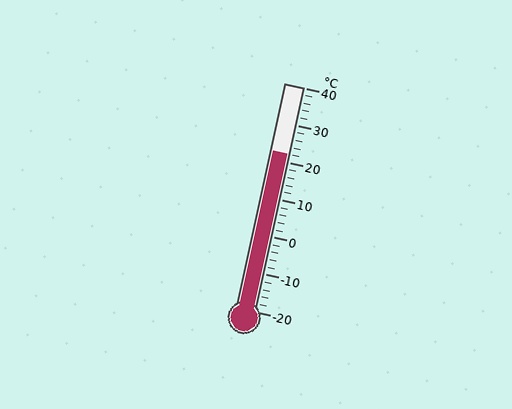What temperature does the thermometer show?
The thermometer shows approximately 22°C.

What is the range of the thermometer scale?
The thermometer scale ranges from -20°C to 40°C.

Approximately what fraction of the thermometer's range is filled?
The thermometer is filled to approximately 70% of its range.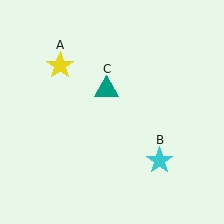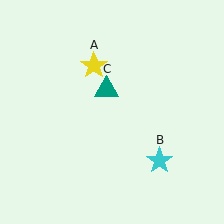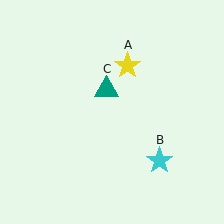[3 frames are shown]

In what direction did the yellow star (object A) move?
The yellow star (object A) moved right.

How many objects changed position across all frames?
1 object changed position: yellow star (object A).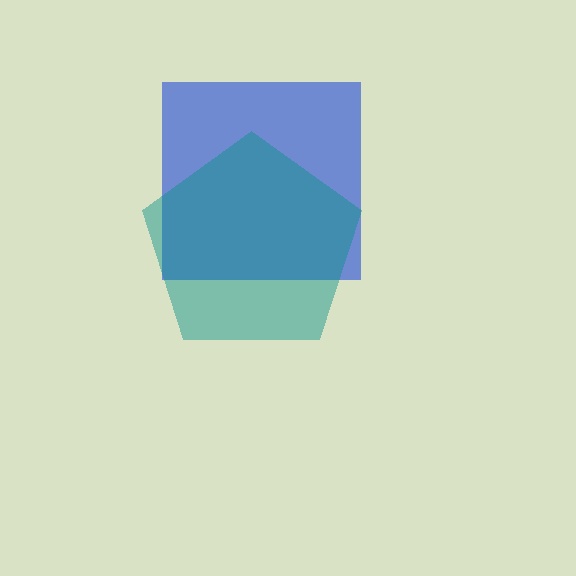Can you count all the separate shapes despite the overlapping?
Yes, there are 2 separate shapes.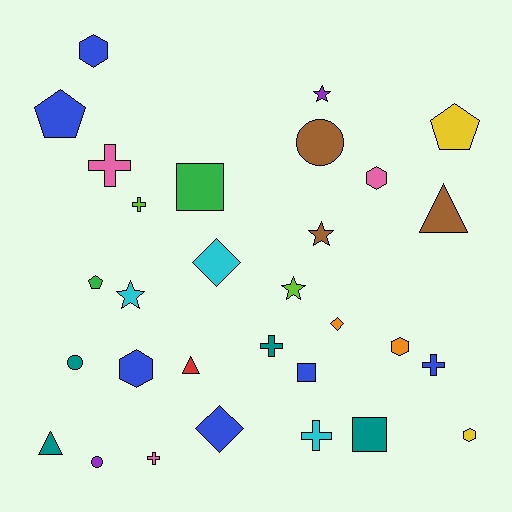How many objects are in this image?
There are 30 objects.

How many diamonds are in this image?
There are 3 diamonds.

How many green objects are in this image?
There are 2 green objects.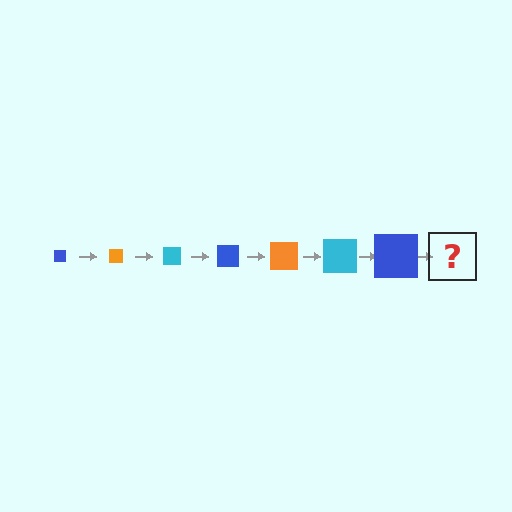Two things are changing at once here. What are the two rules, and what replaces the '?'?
The two rules are that the square grows larger each step and the color cycles through blue, orange, and cyan. The '?' should be an orange square, larger than the previous one.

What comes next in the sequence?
The next element should be an orange square, larger than the previous one.